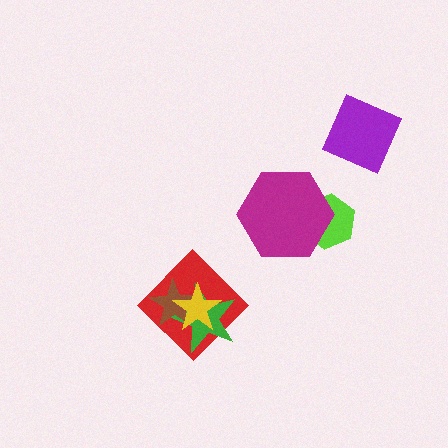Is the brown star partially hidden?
Yes, it is partially covered by another shape.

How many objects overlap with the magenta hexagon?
1 object overlaps with the magenta hexagon.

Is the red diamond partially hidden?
Yes, it is partially covered by another shape.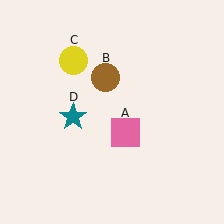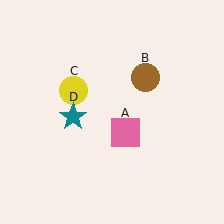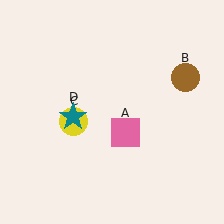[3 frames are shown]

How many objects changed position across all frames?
2 objects changed position: brown circle (object B), yellow circle (object C).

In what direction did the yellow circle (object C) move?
The yellow circle (object C) moved down.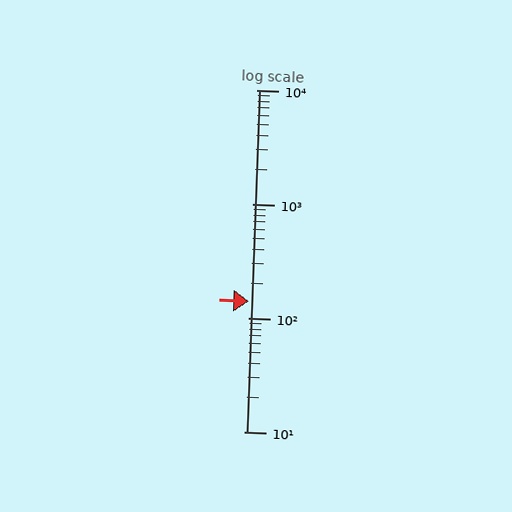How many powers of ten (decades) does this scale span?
The scale spans 3 decades, from 10 to 10000.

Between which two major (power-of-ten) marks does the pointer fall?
The pointer is between 100 and 1000.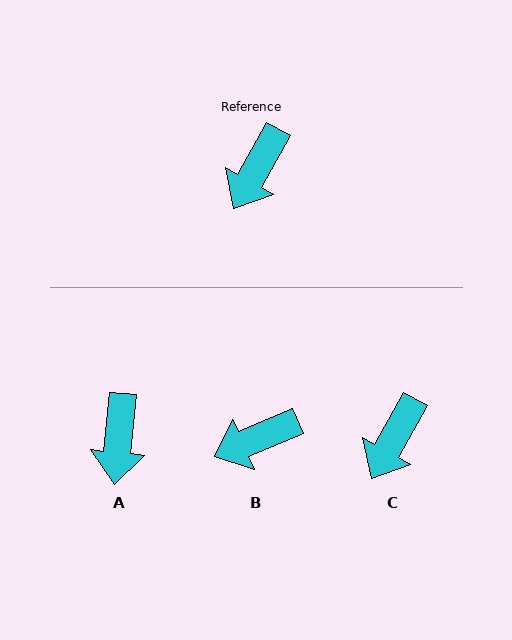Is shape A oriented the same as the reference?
No, it is off by about 24 degrees.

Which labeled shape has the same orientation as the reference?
C.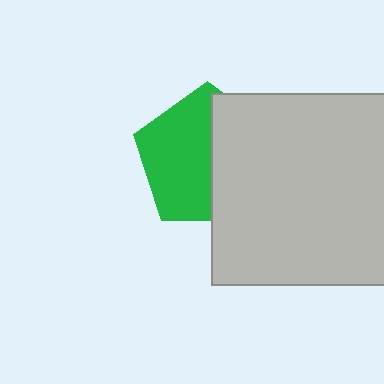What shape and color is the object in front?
The object in front is a light gray square.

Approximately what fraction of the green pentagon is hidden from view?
Roughly 45% of the green pentagon is hidden behind the light gray square.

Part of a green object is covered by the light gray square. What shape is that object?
It is a pentagon.